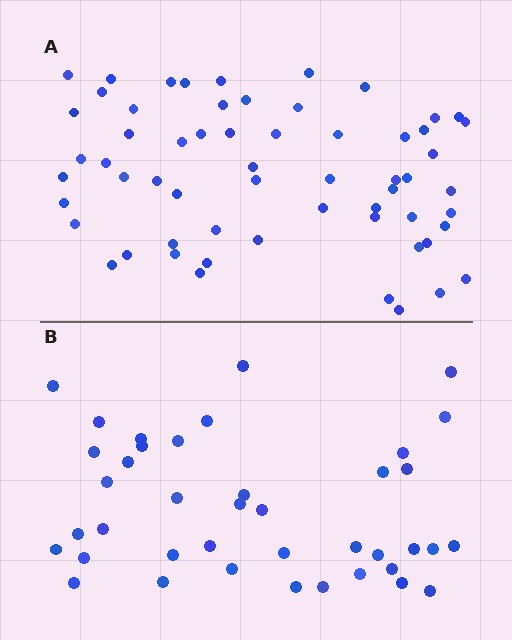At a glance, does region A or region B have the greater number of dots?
Region A (the top region) has more dots.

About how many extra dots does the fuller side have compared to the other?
Region A has approximately 20 more dots than region B.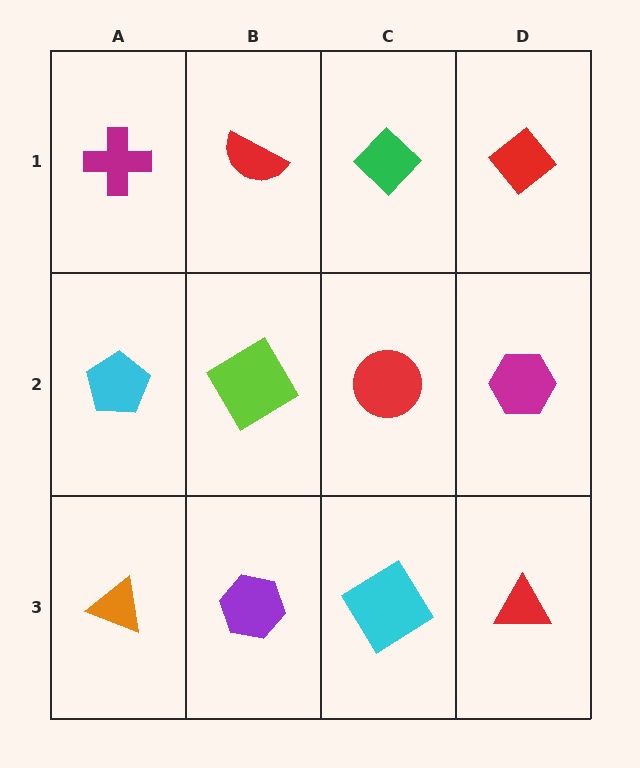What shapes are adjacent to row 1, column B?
A lime diamond (row 2, column B), a magenta cross (row 1, column A), a green diamond (row 1, column C).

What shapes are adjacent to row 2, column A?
A magenta cross (row 1, column A), an orange triangle (row 3, column A), a lime diamond (row 2, column B).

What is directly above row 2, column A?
A magenta cross.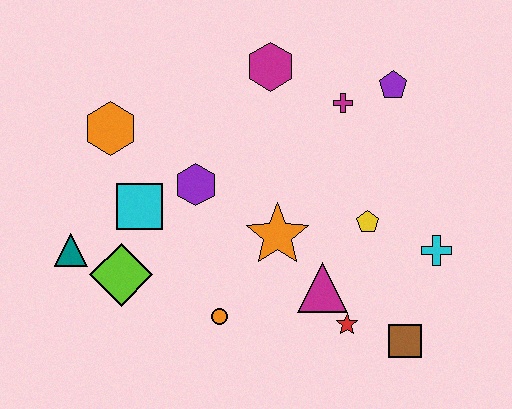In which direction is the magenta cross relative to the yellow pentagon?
The magenta cross is above the yellow pentagon.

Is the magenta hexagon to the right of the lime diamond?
Yes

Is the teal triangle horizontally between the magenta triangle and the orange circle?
No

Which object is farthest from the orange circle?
The purple pentagon is farthest from the orange circle.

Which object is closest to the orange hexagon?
The cyan square is closest to the orange hexagon.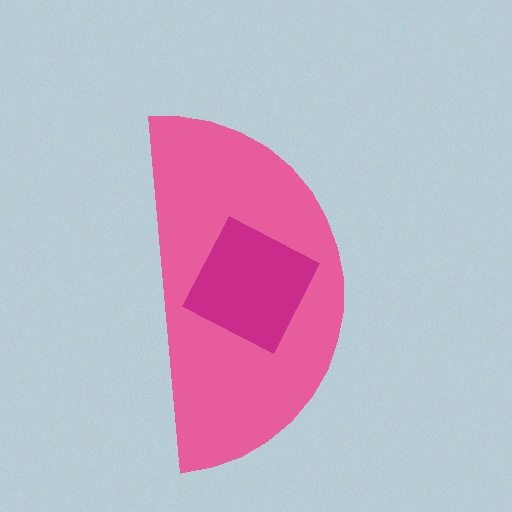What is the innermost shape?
The magenta square.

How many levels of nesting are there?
2.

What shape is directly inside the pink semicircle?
The magenta square.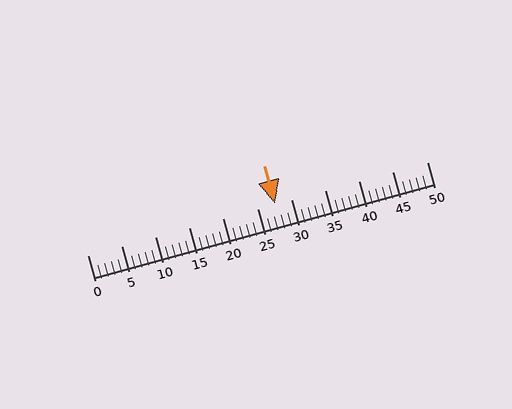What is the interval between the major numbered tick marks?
The major tick marks are spaced 5 units apart.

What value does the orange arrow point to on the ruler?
The orange arrow points to approximately 28.